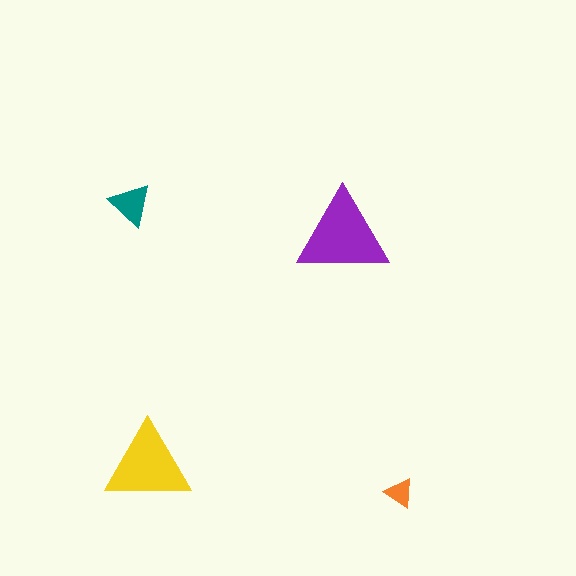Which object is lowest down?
The orange triangle is bottommost.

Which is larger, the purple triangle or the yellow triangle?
The purple one.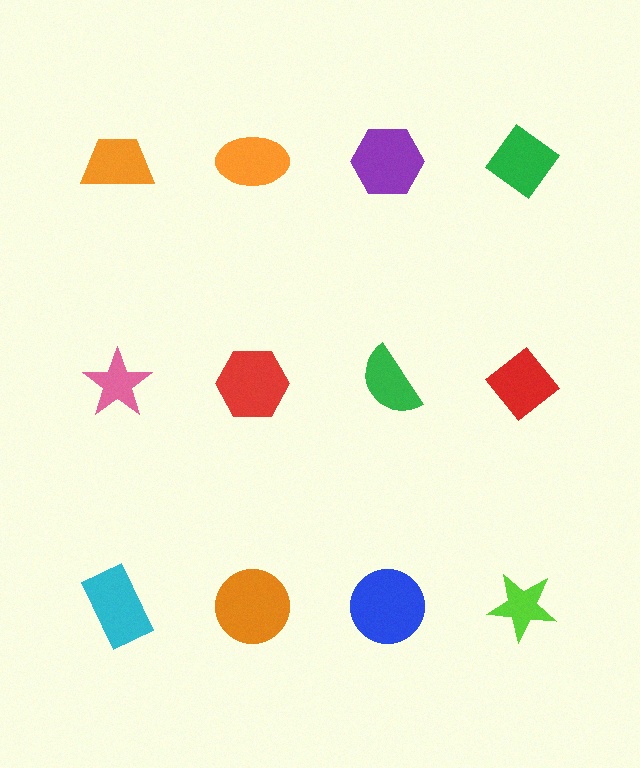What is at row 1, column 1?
An orange trapezoid.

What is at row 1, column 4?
A green diamond.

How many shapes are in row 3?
4 shapes.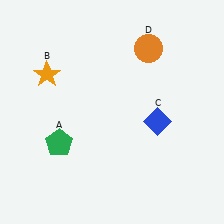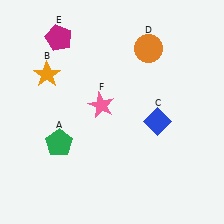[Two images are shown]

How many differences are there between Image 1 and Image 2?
There are 2 differences between the two images.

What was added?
A magenta pentagon (E), a pink star (F) were added in Image 2.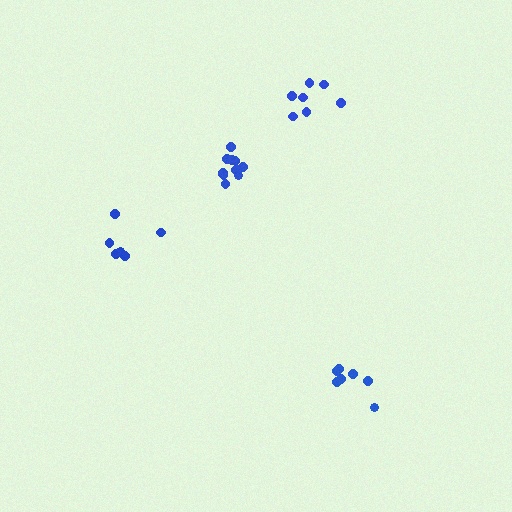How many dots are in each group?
Group 1: 11 dots, Group 2: 7 dots, Group 3: 7 dots, Group 4: 6 dots (31 total).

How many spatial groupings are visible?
There are 4 spatial groupings.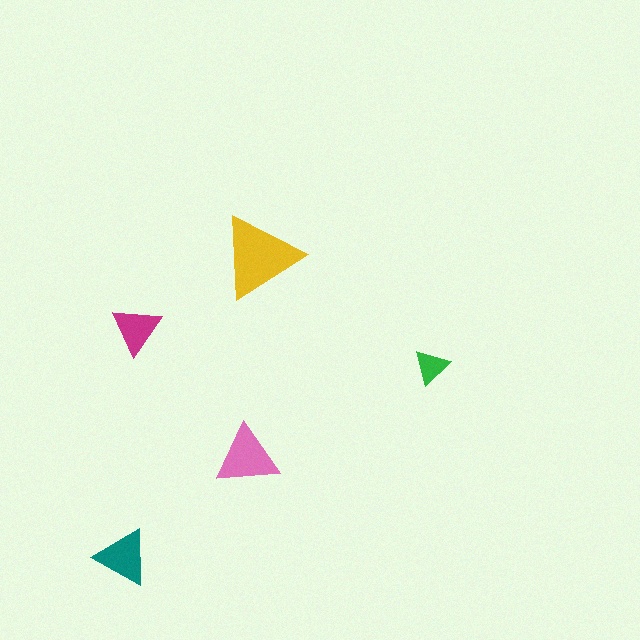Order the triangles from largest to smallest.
the yellow one, the pink one, the teal one, the magenta one, the green one.